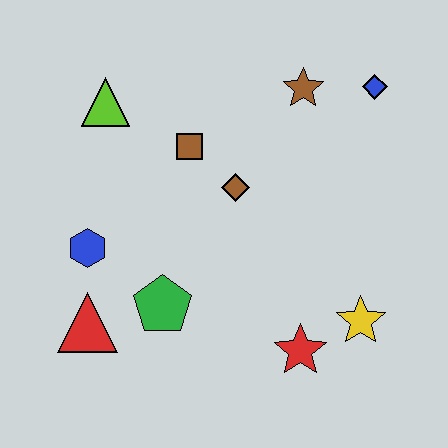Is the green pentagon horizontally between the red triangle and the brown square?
Yes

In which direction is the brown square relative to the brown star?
The brown square is to the left of the brown star.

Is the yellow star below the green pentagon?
Yes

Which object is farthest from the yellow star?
The lime triangle is farthest from the yellow star.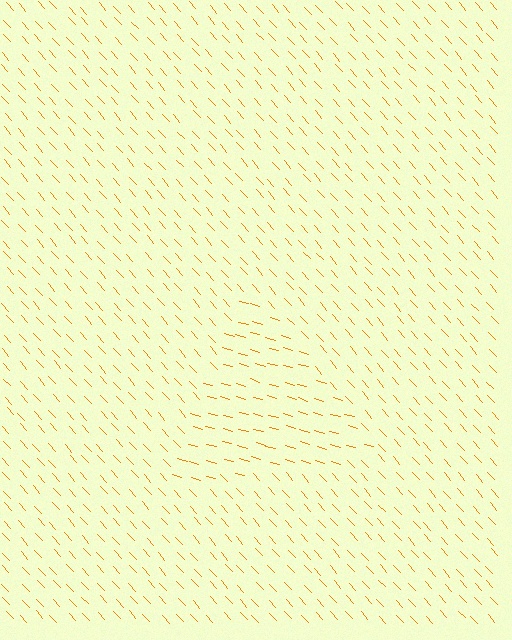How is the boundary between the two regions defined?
The boundary is defined purely by a change in line orientation (approximately 32 degrees difference). All lines are the same color and thickness.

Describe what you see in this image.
The image is filled with small orange line segments. A triangle region in the image has lines oriented differently from the surrounding lines, creating a visible texture boundary.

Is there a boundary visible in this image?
Yes, there is a texture boundary formed by a change in line orientation.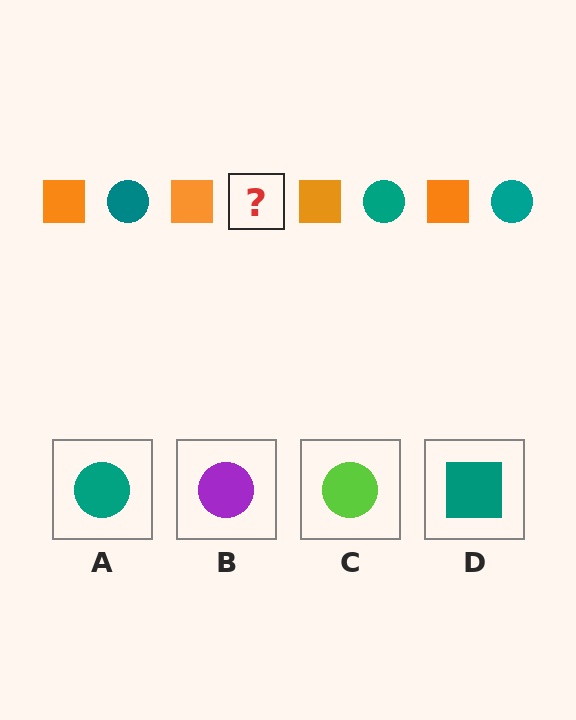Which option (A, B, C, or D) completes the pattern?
A.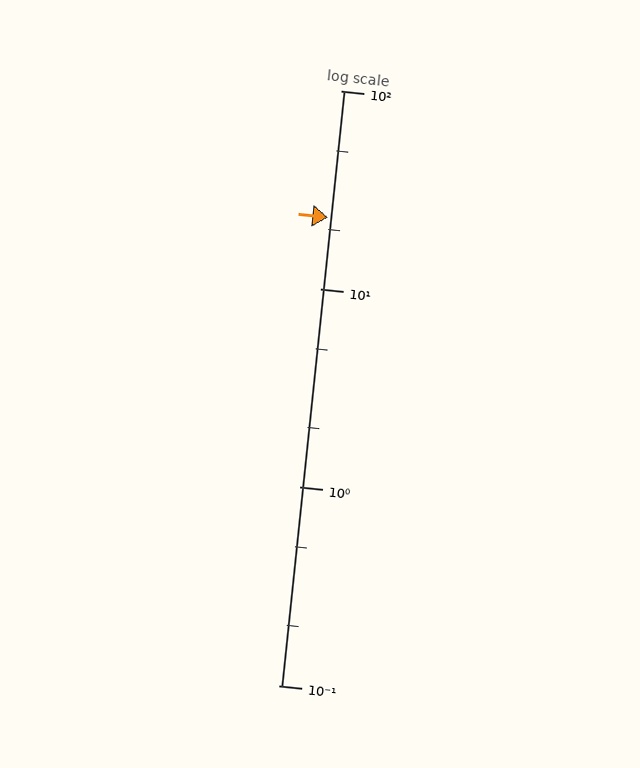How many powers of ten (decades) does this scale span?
The scale spans 3 decades, from 0.1 to 100.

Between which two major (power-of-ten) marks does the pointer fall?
The pointer is between 10 and 100.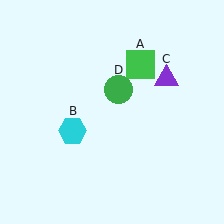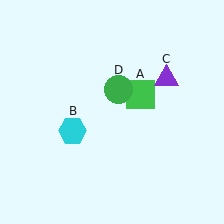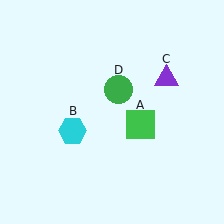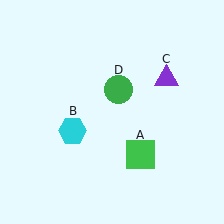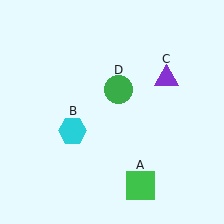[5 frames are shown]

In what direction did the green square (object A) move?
The green square (object A) moved down.